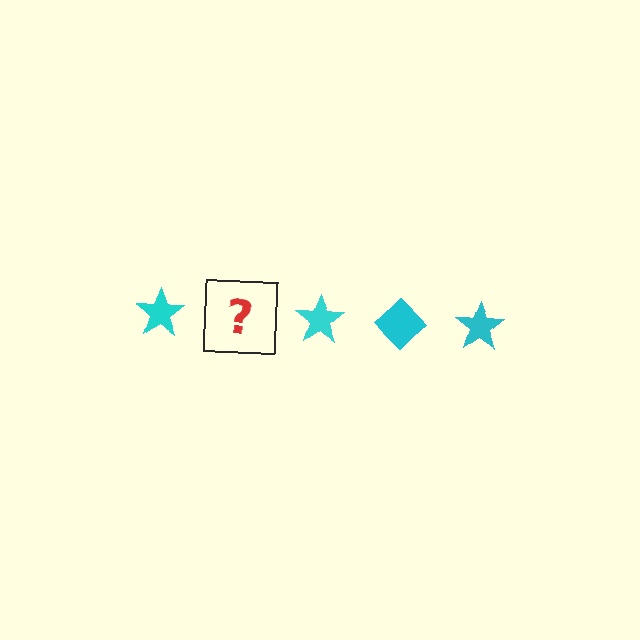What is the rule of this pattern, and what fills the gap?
The rule is that the pattern cycles through star, diamond shapes in cyan. The gap should be filled with a cyan diamond.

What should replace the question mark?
The question mark should be replaced with a cyan diamond.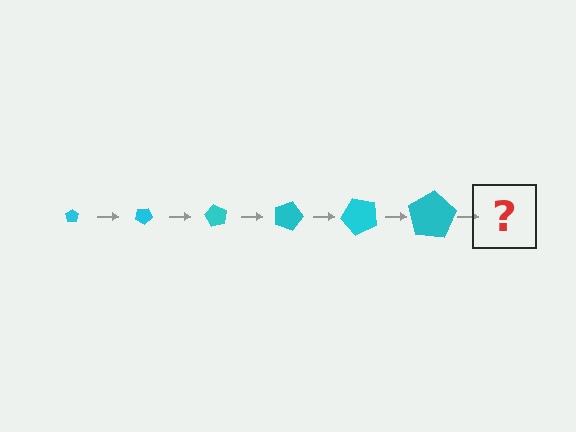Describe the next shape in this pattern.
It should be a pentagon, larger than the previous one and rotated 180 degrees from the start.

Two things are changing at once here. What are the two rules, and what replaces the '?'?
The two rules are that the pentagon grows larger each step and it rotates 30 degrees each step. The '?' should be a pentagon, larger than the previous one and rotated 180 degrees from the start.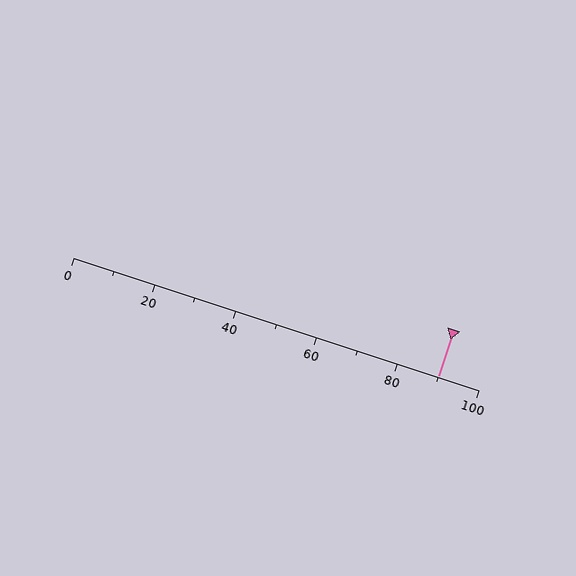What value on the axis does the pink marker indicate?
The marker indicates approximately 90.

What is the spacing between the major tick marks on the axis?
The major ticks are spaced 20 apart.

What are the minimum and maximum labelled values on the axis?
The axis runs from 0 to 100.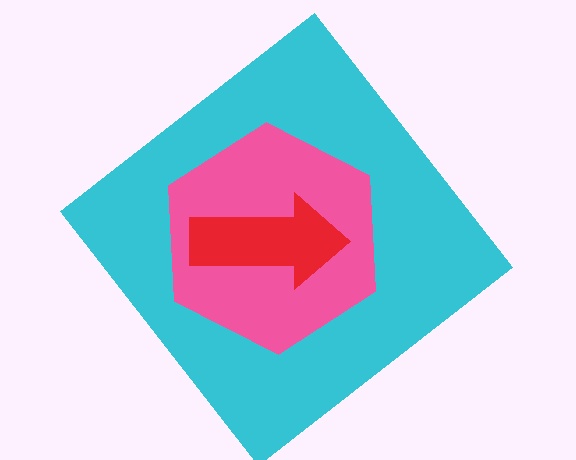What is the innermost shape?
The red arrow.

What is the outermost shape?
The cyan diamond.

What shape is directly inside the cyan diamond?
The pink hexagon.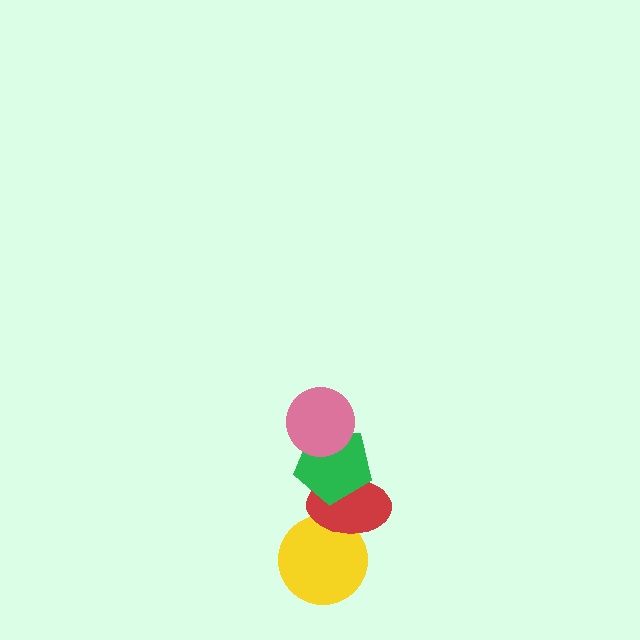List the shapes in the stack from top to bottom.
From top to bottom: the pink circle, the green pentagon, the red ellipse, the yellow circle.